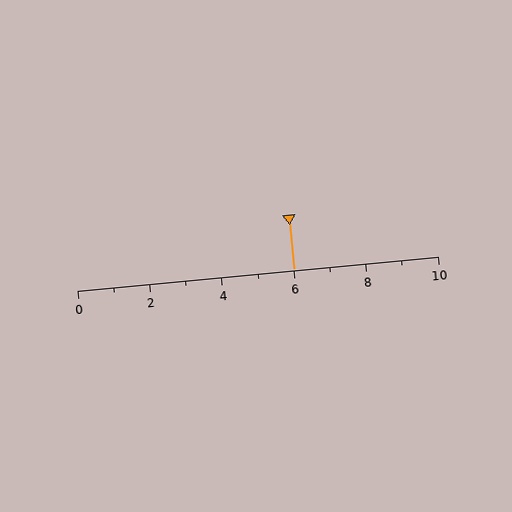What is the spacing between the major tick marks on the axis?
The major ticks are spaced 2 apart.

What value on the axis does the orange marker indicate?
The marker indicates approximately 6.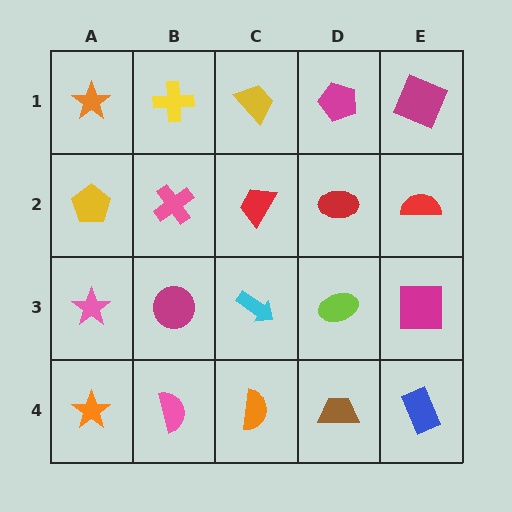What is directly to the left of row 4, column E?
A brown trapezoid.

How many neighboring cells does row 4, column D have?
3.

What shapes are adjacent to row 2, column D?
A magenta pentagon (row 1, column D), a lime ellipse (row 3, column D), a red trapezoid (row 2, column C), a red semicircle (row 2, column E).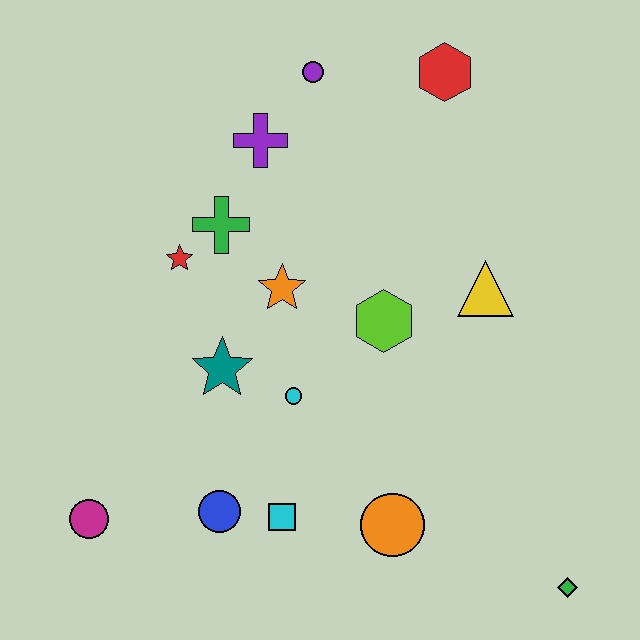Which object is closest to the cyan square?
The blue circle is closest to the cyan square.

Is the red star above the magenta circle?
Yes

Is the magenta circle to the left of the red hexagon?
Yes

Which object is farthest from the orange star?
The green diamond is farthest from the orange star.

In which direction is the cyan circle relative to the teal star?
The cyan circle is to the right of the teal star.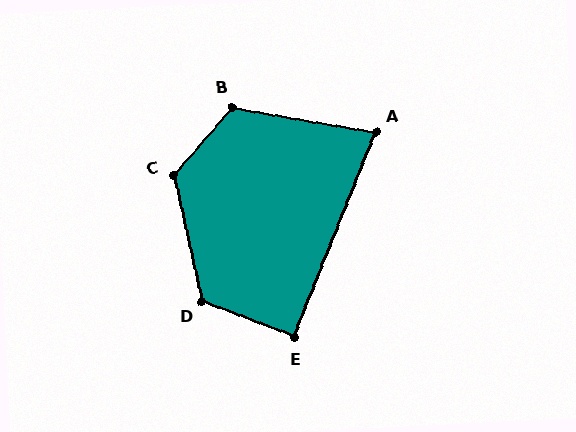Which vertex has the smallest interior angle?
A, at approximately 78 degrees.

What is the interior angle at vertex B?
Approximately 121 degrees (obtuse).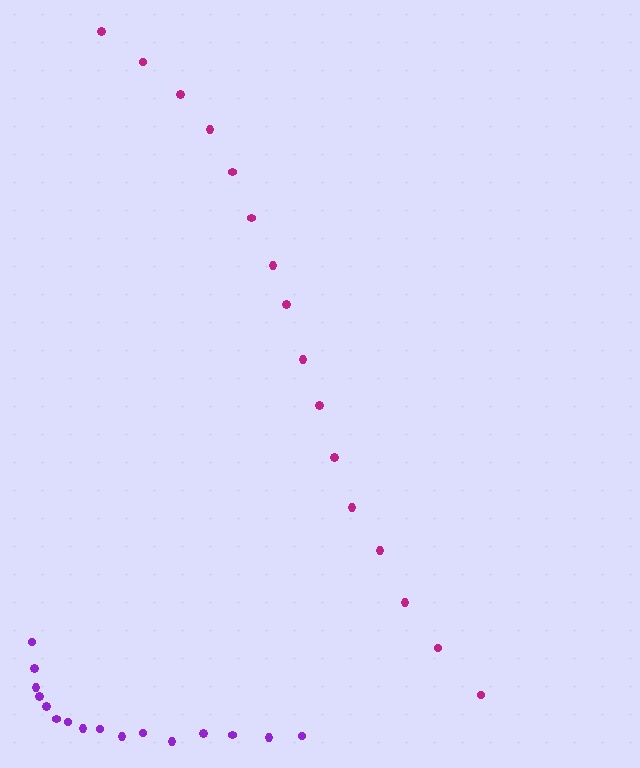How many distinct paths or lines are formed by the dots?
There are 2 distinct paths.